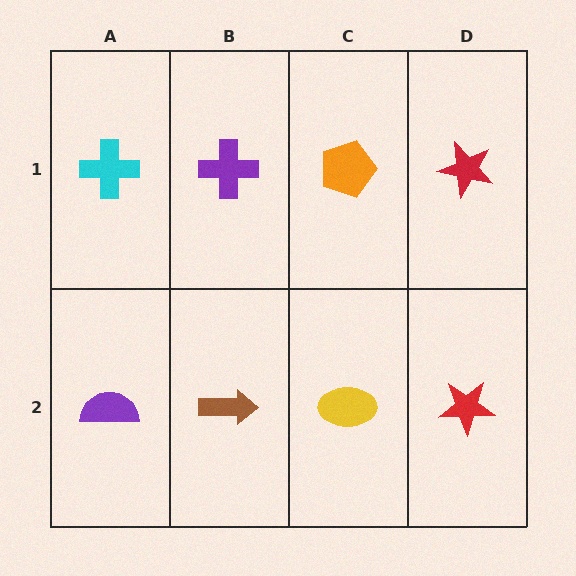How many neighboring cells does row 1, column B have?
3.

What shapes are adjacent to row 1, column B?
A brown arrow (row 2, column B), a cyan cross (row 1, column A), an orange pentagon (row 1, column C).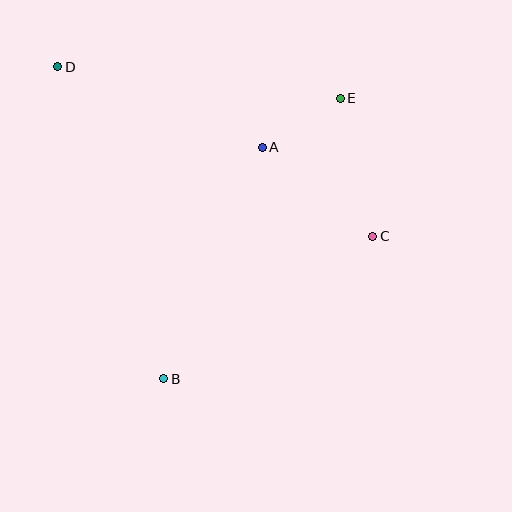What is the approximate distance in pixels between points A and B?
The distance between A and B is approximately 251 pixels.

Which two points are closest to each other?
Points A and E are closest to each other.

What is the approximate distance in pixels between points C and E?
The distance between C and E is approximately 142 pixels.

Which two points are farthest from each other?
Points C and D are farthest from each other.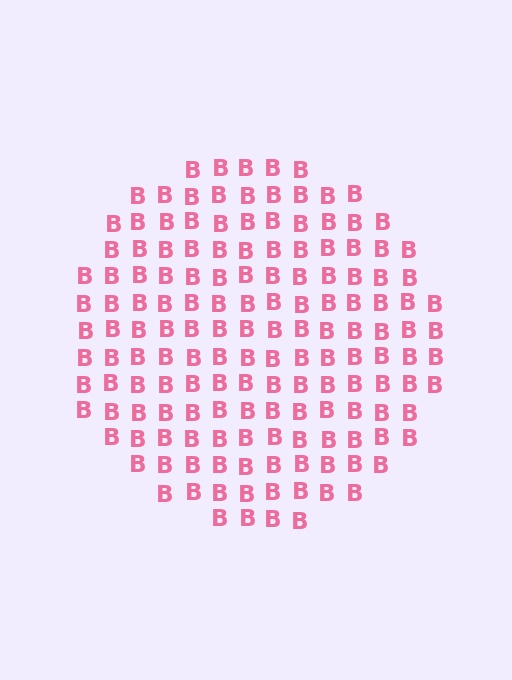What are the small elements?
The small elements are letter B's.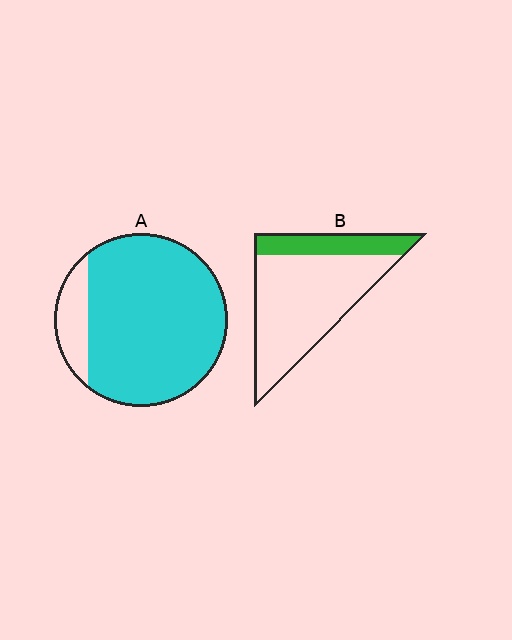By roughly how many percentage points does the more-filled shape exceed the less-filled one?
By roughly 65 percentage points (A over B).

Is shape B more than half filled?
No.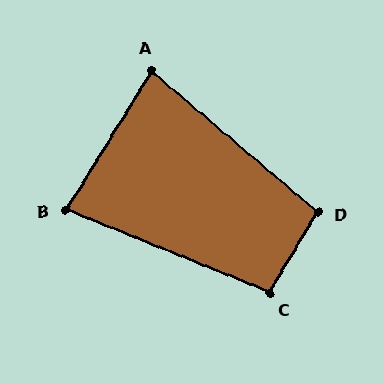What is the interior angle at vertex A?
Approximately 82 degrees (acute).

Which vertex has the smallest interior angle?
B, at approximately 80 degrees.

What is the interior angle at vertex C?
Approximately 98 degrees (obtuse).